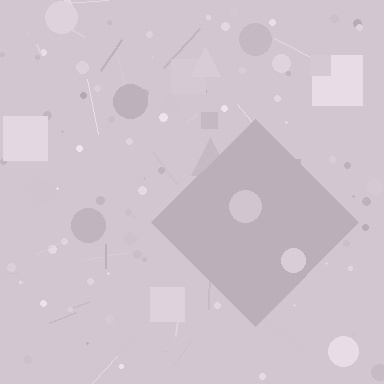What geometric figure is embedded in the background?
A diamond is embedded in the background.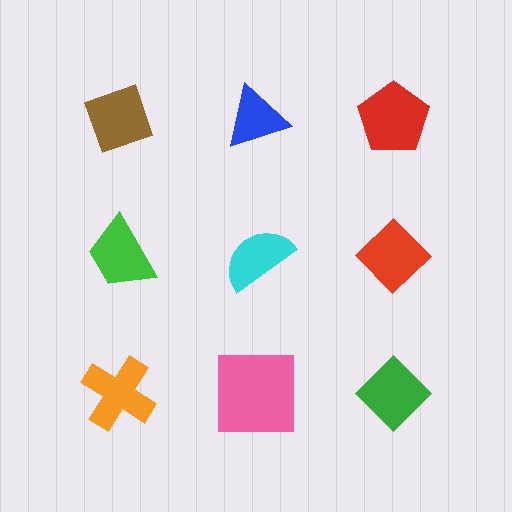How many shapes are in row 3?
3 shapes.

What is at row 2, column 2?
A cyan semicircle.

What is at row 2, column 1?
A green trapezoid.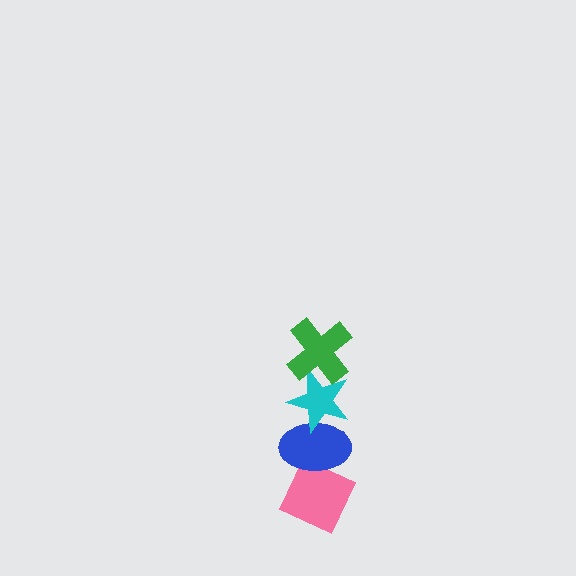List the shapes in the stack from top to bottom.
From top to bottom: the green cross, the cyan star, the blue ellipse, the pink diamond.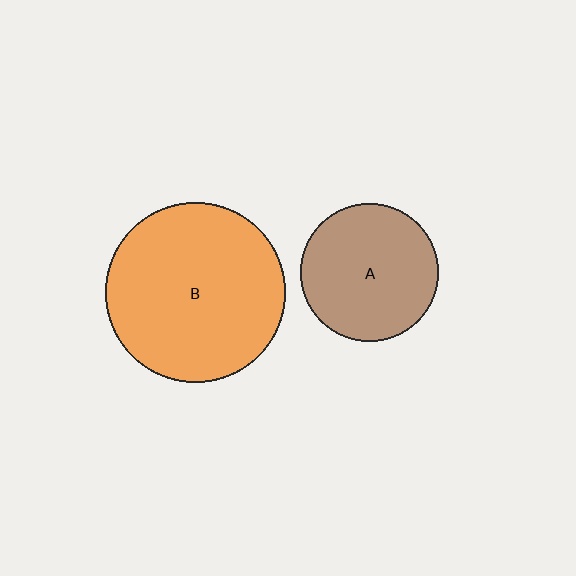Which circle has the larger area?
Circle B (orange).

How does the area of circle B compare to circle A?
Approximately 1.7 times.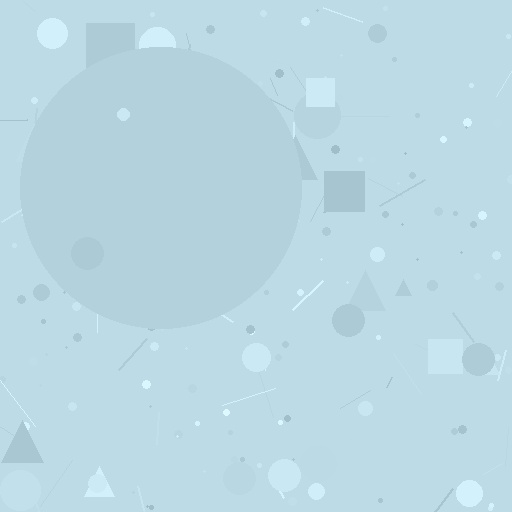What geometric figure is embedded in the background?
A circle is embedded in the background.